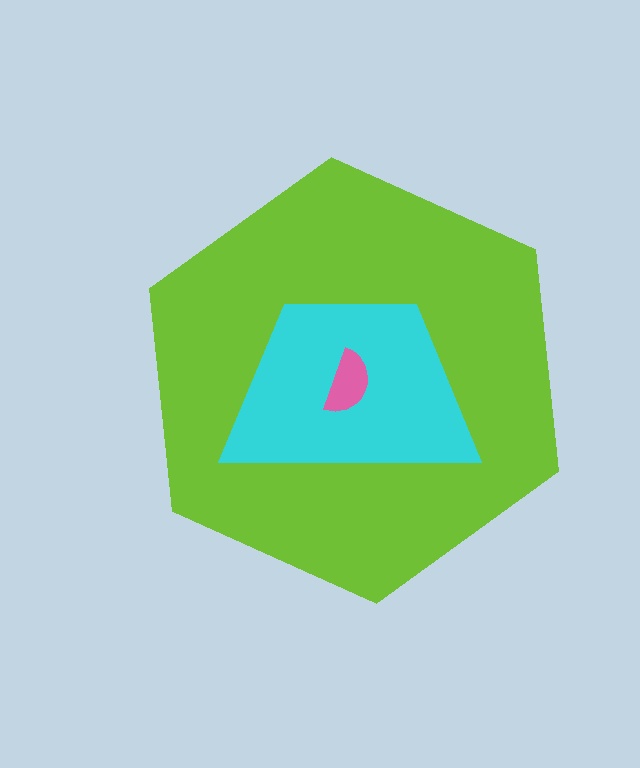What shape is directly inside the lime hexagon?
The cyan trapezoid.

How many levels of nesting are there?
3.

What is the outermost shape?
The lime hexagon.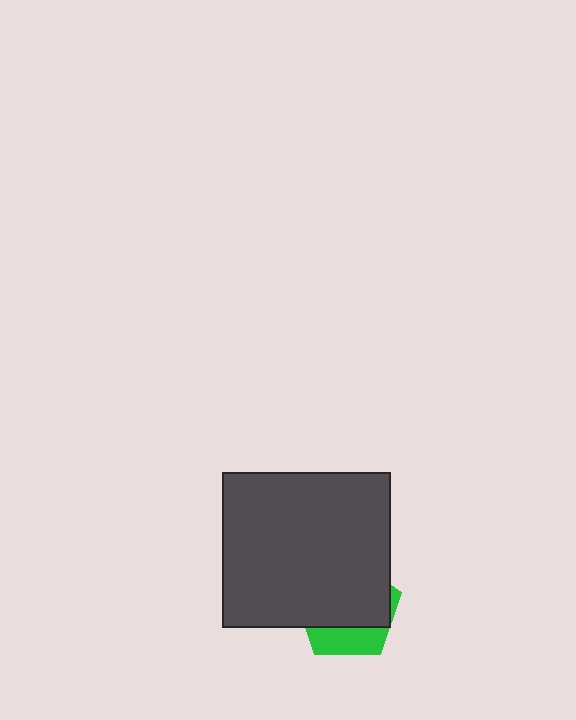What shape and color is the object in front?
The object in front is a dark gray rectangle.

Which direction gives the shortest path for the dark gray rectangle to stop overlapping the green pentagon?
Moving up gives the shortest separation.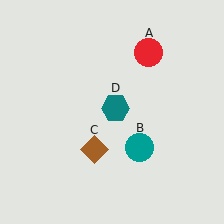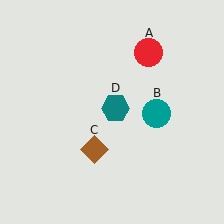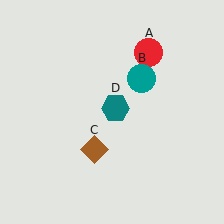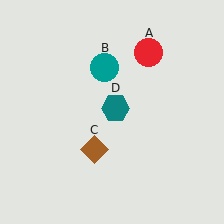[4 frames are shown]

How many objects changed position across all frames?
1 object changed position: teal circle (object B).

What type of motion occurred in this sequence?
The teal circle (object B) rotated counterclockwise around the center of the scene.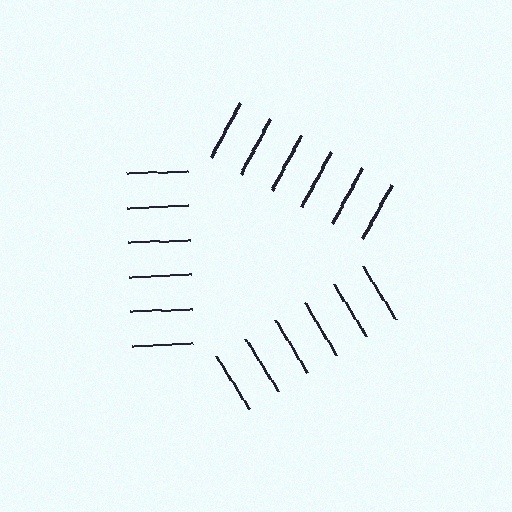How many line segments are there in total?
18 — 6 along each of the 3 edges.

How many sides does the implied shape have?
3 sides — the line-ends trace a triangle.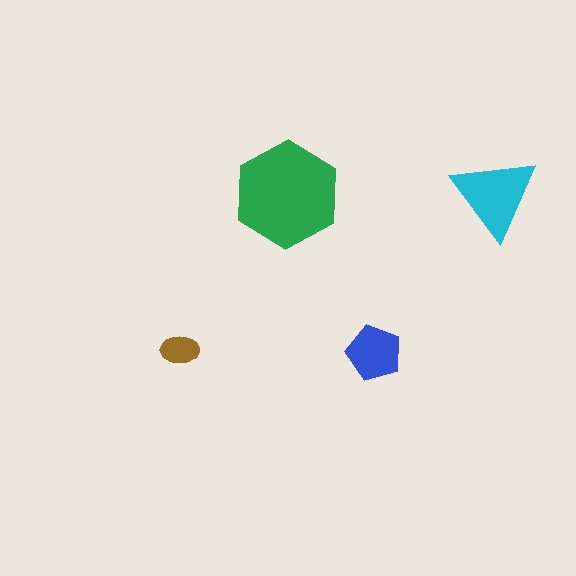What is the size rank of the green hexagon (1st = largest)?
1st.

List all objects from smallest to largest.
The brown ellipse, the blue pentagon, the cyan triangle, the green hexagon.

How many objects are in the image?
There are 4 objects in the image.